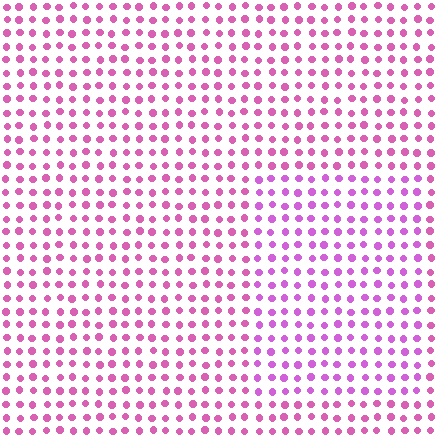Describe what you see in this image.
The image is filled with small pink elements in a uniform arrangement. A rectangle-shaped region is visible where the elements are tinted to a slightly different hue, forming a subtle color boundary.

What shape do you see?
I see a rectangle.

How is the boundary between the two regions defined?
The boundary is defined purely by a slight shift in hue (about 22 degrees). Spacing, size, and orientation are identical on both sides.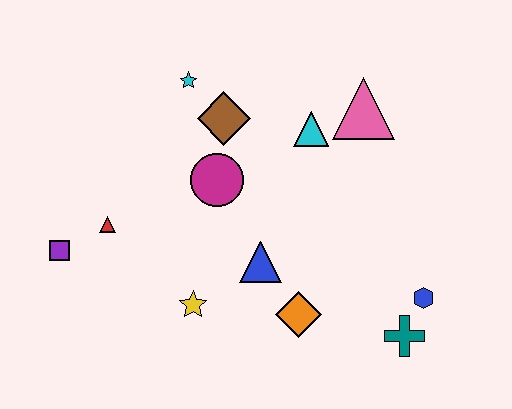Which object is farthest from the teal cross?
The purple square is farthest from the teal cross.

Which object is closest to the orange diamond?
The blue triangle is closest to the orange diamond.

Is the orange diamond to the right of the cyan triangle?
No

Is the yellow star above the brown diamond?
No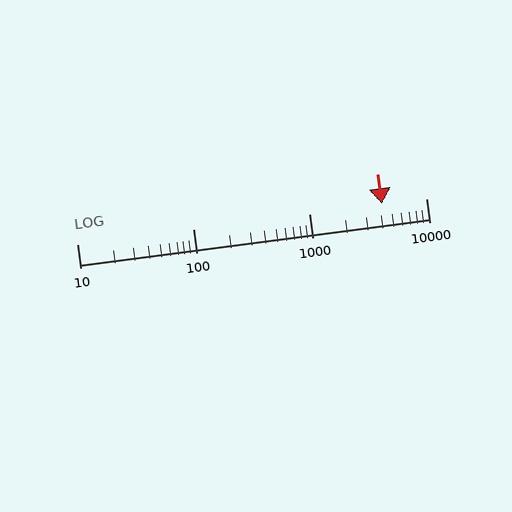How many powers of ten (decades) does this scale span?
The scale spans 3 decades, from 10 to 10000.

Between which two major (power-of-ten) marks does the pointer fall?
The pointer is between 1000 and 10000.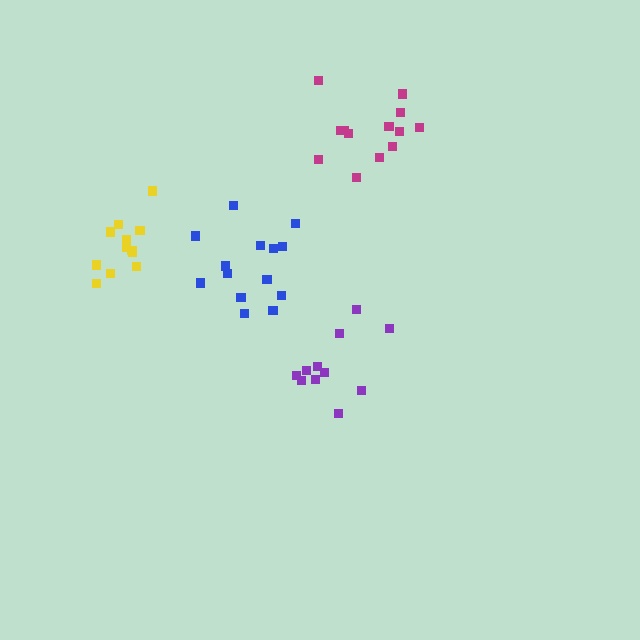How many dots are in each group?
Group 1: 14 dots, Group 2: 13 dots, Group 3: 11 dots, Group 4: 12 dots (50 total).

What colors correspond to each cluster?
The clusters are colored: blue, magenta, purple, yellow.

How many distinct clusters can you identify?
There are 4 distinct clusters.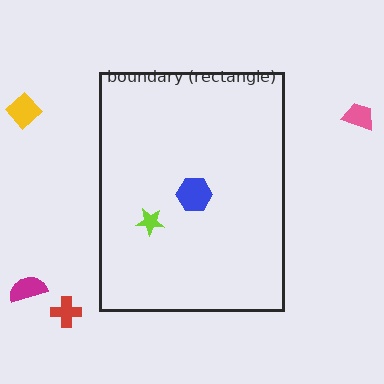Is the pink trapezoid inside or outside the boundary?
Outside.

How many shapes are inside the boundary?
2 inside, 4 outside.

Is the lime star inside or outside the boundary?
Inside.